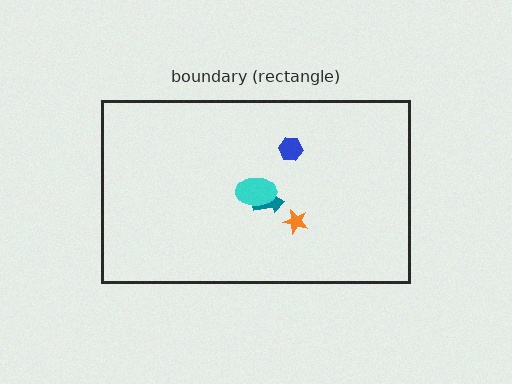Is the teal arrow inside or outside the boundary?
Inside.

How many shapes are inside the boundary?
4 inside, 0 outside.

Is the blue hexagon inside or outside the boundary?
Inside.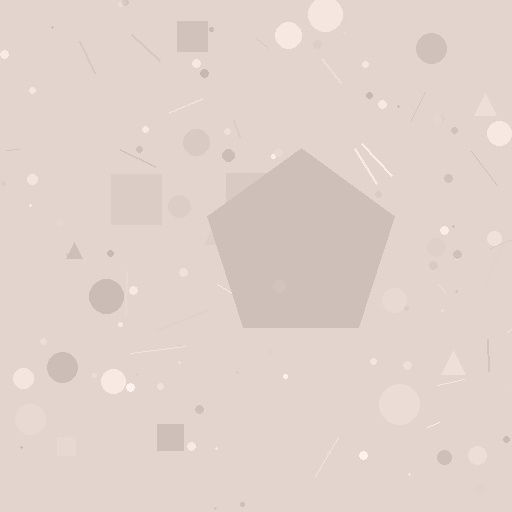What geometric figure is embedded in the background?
A pentagon is embedded in the background.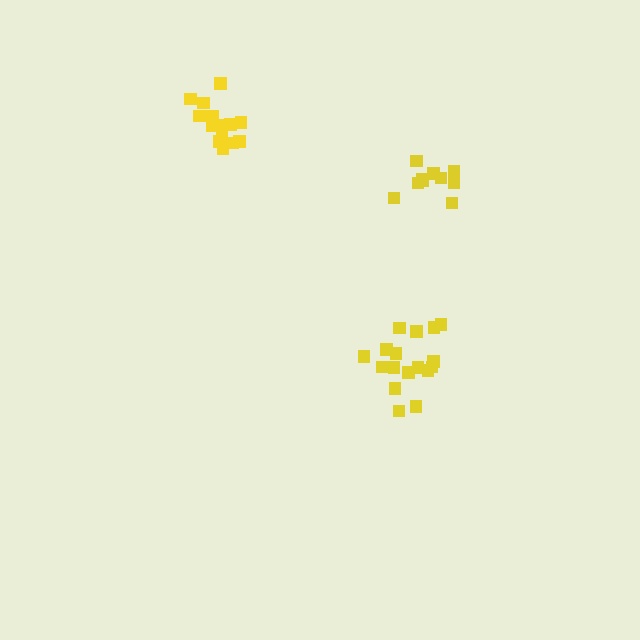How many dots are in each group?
Group 1: 14 dots, Group 2: 11 dots, Group 3: 17 dots (42 total).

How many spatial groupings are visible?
There are 3 spatial groupings.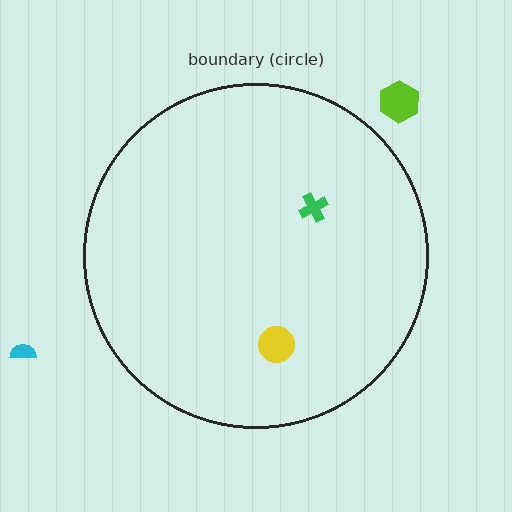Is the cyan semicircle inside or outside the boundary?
Outside.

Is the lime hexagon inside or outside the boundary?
Outside.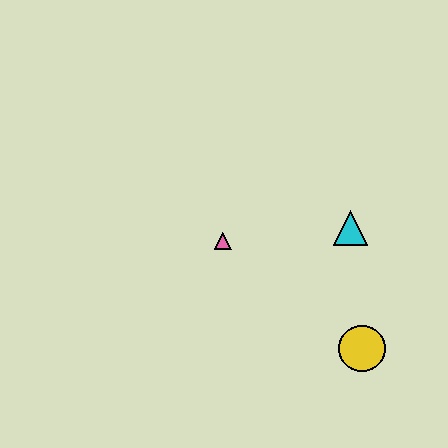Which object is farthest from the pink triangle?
The yellow circle is farthest from the pink triangle.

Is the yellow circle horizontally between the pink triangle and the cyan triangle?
No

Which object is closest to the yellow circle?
The cyan triangle is closest to the yellow circle.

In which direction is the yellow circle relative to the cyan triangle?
The yellow circle is below the cyan triangle.